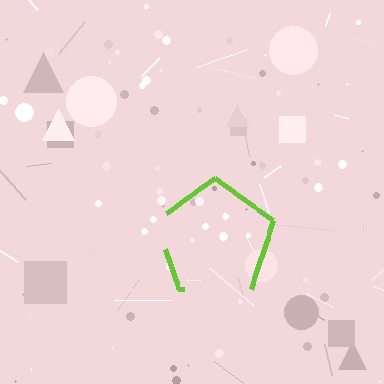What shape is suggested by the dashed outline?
The dashed outline suggests a pentagon.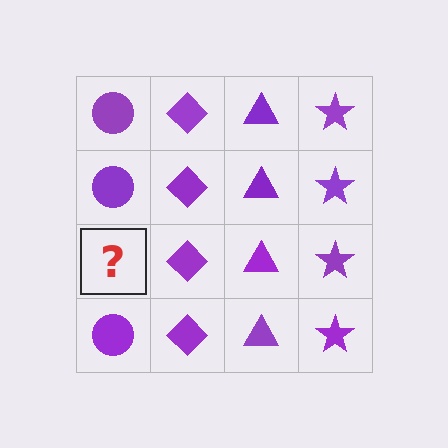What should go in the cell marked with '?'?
The missing cell should contain a purple circle.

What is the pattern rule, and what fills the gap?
The rule is that each column has a consistent shape. The gap should be filled with a purple circle.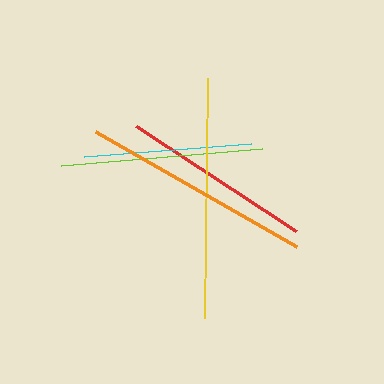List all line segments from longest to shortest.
From longest to shortest: yellow, orange, lime, red, cyan.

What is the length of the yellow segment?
The yellow segment is approximately 240 pixels long.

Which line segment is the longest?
The yellow line is the longest at approximately 240 pixels.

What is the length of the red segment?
The red segment is approximately 192 pixels long.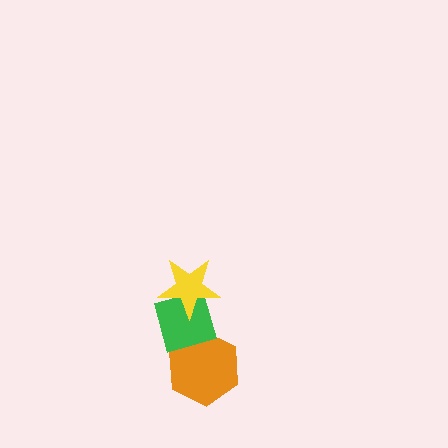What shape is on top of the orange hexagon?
The green diamond is on top of the orange hexagon.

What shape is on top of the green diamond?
The yellow star is on top of the green diamond.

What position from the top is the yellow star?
The yellow star is 1st from the top.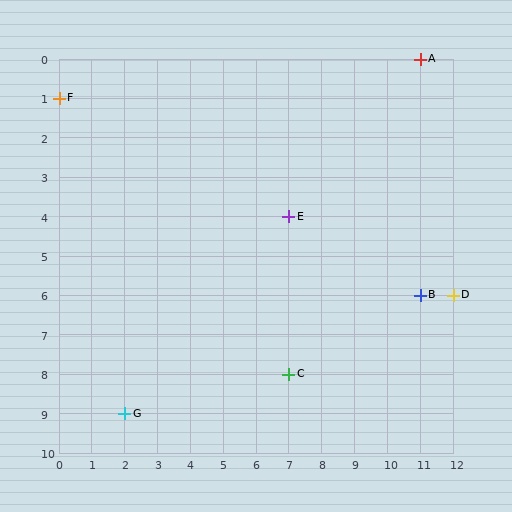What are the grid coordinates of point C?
Point C is at grid coordinates (7, 8).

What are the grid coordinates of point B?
Point B is at grid coordinates (11, 6).